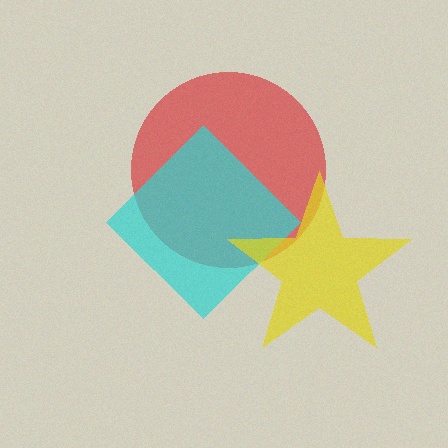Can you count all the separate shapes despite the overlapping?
Yes, there are 3 separate shapes.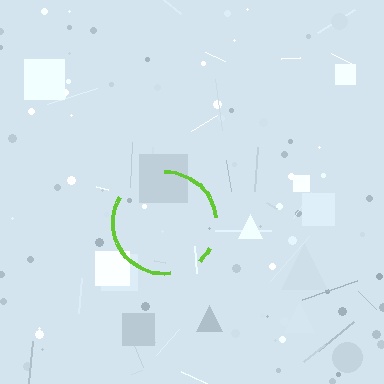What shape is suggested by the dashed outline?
The dashed outline suggests a circle.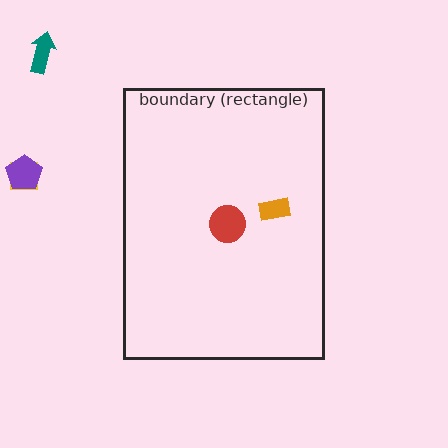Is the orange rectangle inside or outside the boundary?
Inside.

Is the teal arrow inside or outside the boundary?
Outside.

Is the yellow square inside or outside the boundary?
Outside.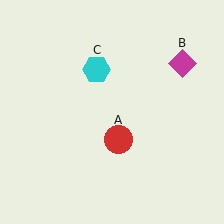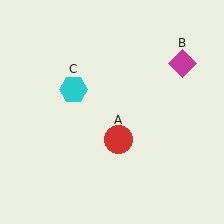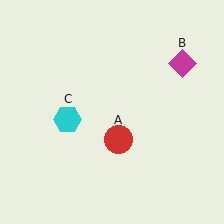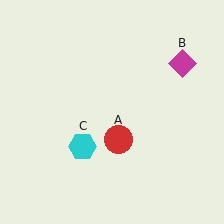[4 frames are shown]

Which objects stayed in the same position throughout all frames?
Red circle (object A) and magenta diamond (object B) remained stationary.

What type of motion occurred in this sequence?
The cyan hexagon (object C) rotated counterclockwise around the center of the scene.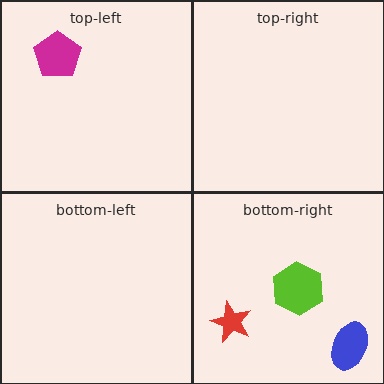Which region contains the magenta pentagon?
The top-left region.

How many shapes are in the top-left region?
1.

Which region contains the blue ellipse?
The bottom-right region.